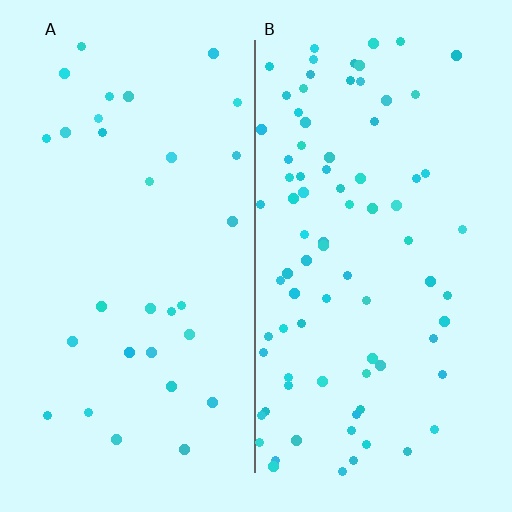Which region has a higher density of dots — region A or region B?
B (the right).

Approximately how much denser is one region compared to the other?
Approximately 2.7× — region B over region A.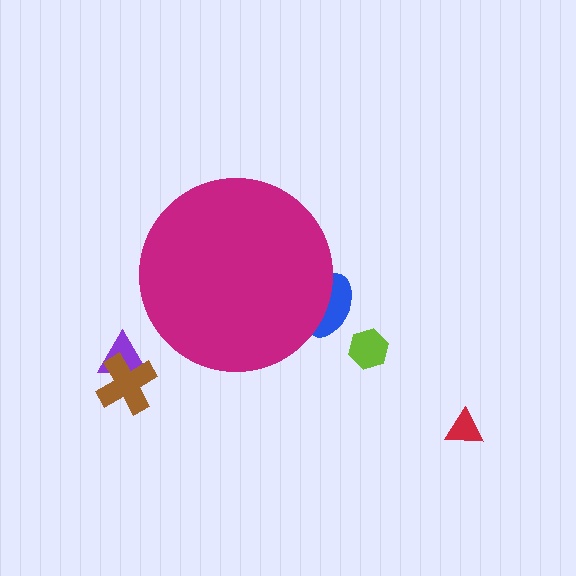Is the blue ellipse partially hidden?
Yes, the blue ellipse is partially hidden behind the magenta circle.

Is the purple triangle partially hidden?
No, the purple triangle is fully visible.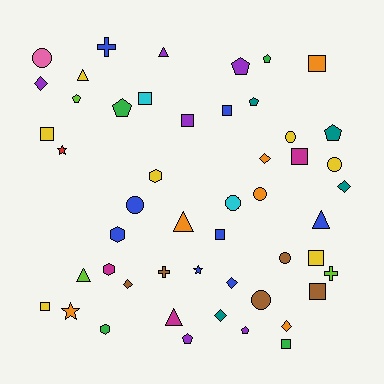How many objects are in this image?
There are 50 objects.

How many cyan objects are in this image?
There are 2 cyan objects.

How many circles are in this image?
There are 8 circles.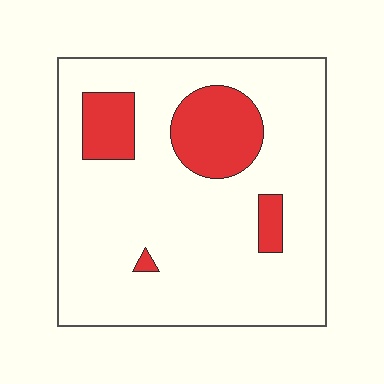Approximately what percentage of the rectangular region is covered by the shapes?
Approximately 15%.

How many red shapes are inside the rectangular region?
4.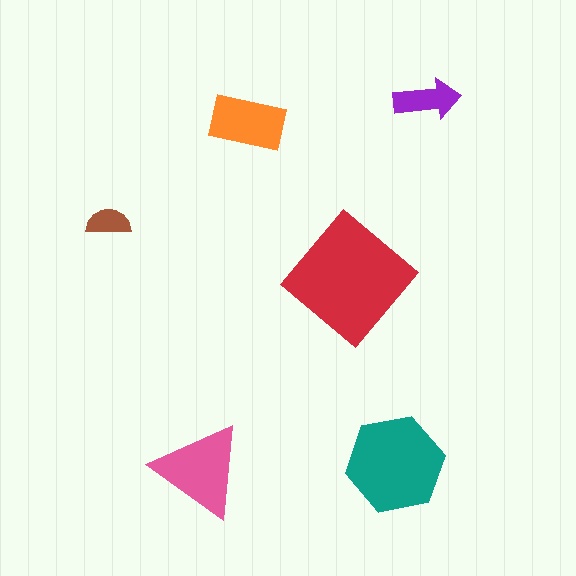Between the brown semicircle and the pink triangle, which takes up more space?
The pink triangle.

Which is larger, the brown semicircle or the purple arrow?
The purple arrow.